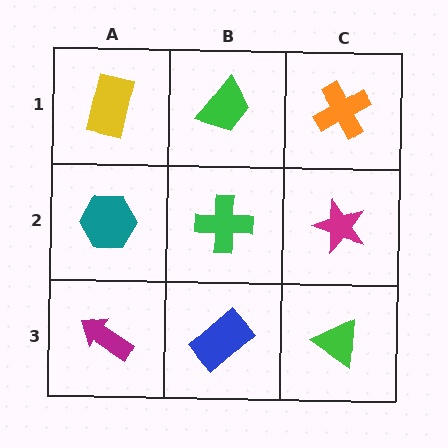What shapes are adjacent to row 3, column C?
A magenta star (row 2, column C), a blue rectangle (row 3, column B).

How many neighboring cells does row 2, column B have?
4.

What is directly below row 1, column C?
A magenta star.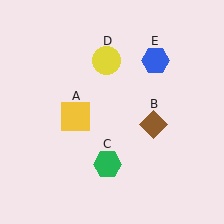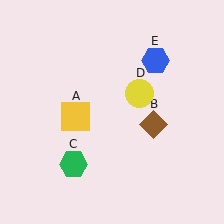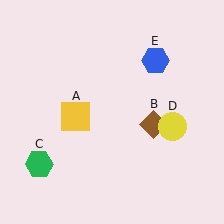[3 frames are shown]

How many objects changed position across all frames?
2 objects changed position: green hexagon (object C), yellow circle (object D).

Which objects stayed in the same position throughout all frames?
Yellow square (object A) and brown diamond (object B) and blue hexagon (object E) remained stationary.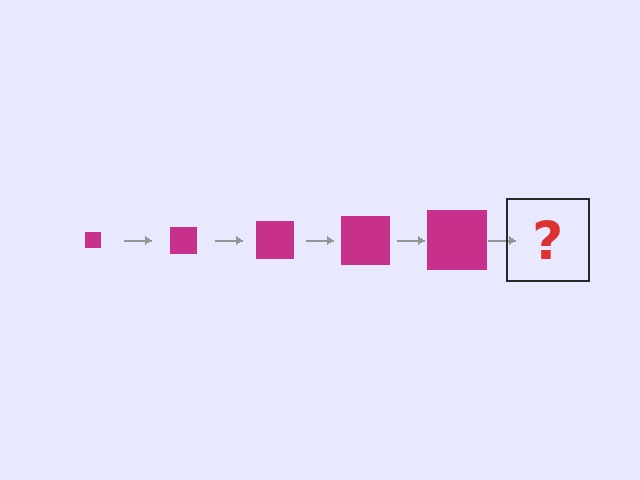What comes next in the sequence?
The next element should be a magenta square, larger than the previous one.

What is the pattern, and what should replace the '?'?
The pattern is that the square gets progressively larger each step. The '?' should be a magenta square, larger than the previous one.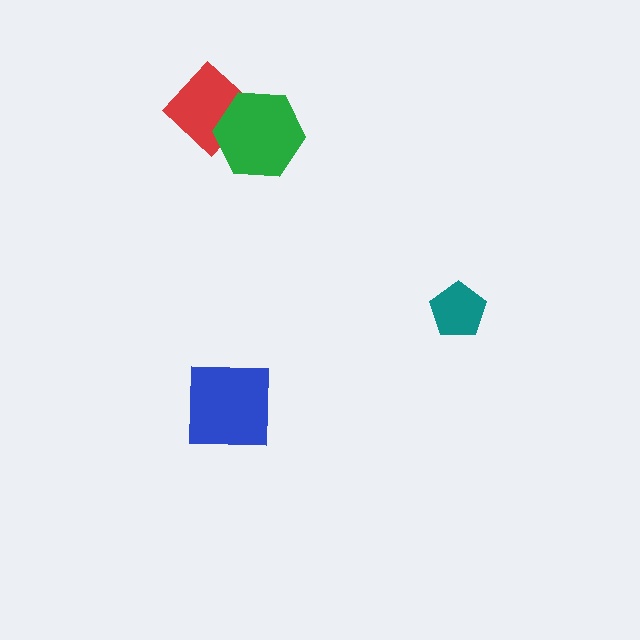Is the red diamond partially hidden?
Yes, it is partially covered by another shape.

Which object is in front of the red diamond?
The green hexagon is in front of the red diamond.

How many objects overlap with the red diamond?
1 object overlaps with the red diamond.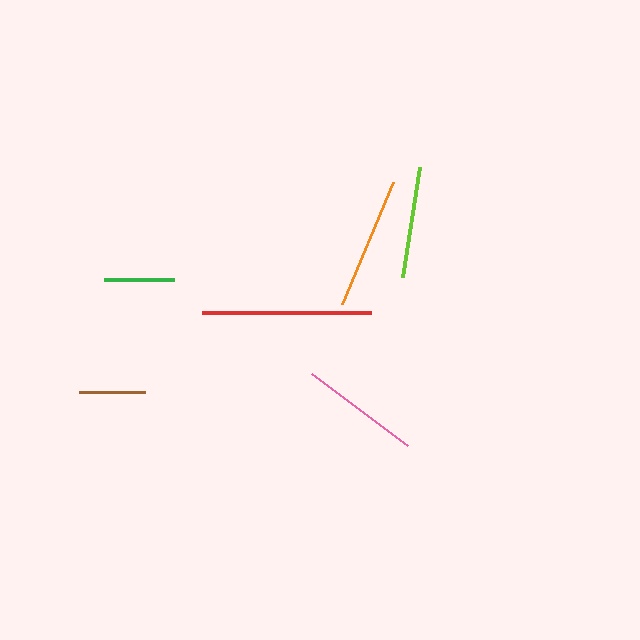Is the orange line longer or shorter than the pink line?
The orange line is longer than the pink line.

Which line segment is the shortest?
The brown line is the shortest at approximately 66 pixels.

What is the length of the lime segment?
The lime segment is approximately 111 pixels long.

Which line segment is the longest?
The red line is the longest at approximately 169 pixels.